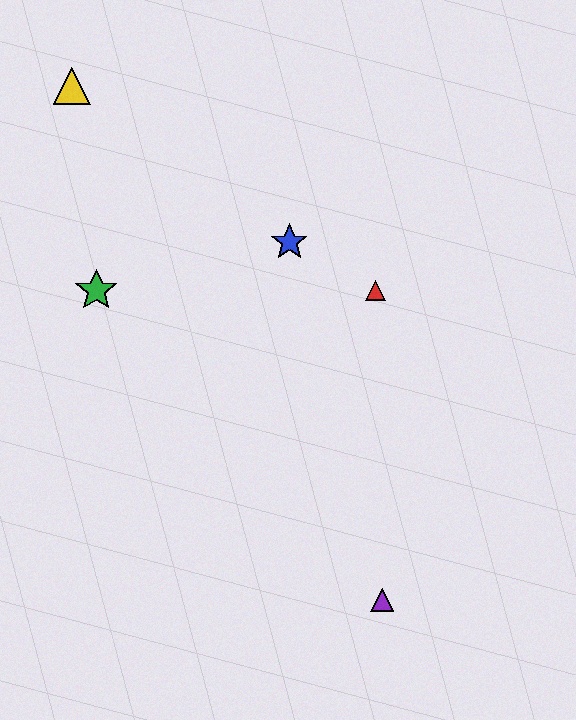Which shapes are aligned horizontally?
The red triangle, the green star are aligned horizontally.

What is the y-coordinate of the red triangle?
The red triangle is at y≈291.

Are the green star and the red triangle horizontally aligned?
Yes, both are at y≈291.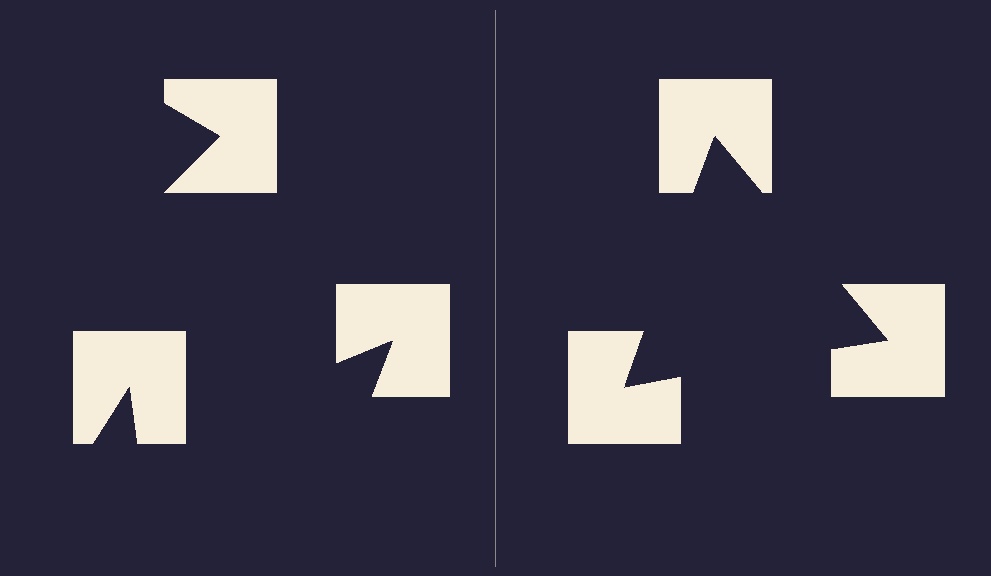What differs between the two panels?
The notched squares are positioned identically on both sides; only the wedge orientations differ. On the right they align to a triangle; on the left they are misaligned.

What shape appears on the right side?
An illusory triangle.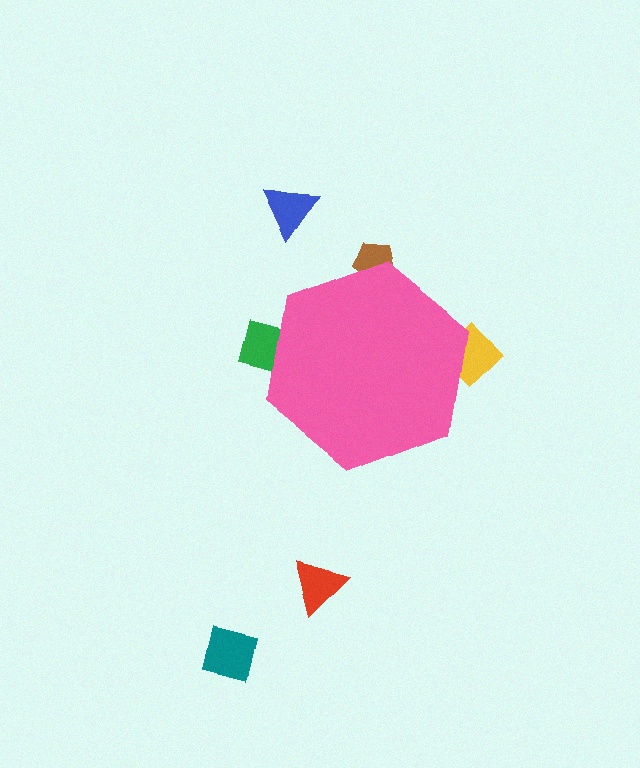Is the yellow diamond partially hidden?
Yes, the yellow diamond is partially hidden behind the pink hexagon.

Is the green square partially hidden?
Yes, the green square is partially hidden behind the pink hexagon.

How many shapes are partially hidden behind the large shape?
3 shapes are partially hidden.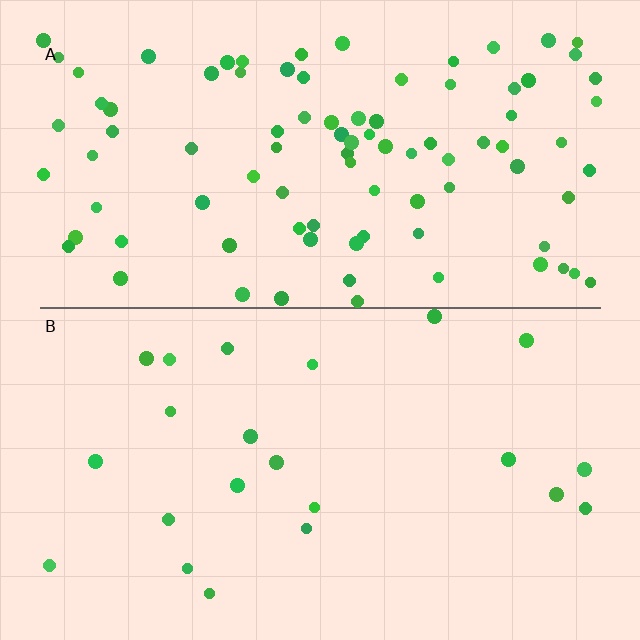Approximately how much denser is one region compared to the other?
Approximately 4.2× — region A over region B.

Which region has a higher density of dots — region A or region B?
A (the top).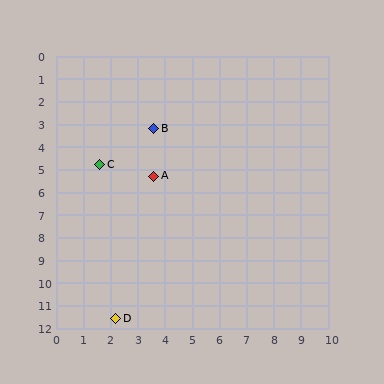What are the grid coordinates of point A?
Point A is at approximately (3.6, 5.3).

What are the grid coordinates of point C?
Point C is at approximately (1.6, 4.8).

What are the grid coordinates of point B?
Point B is at approximately (3.6, 3.2).